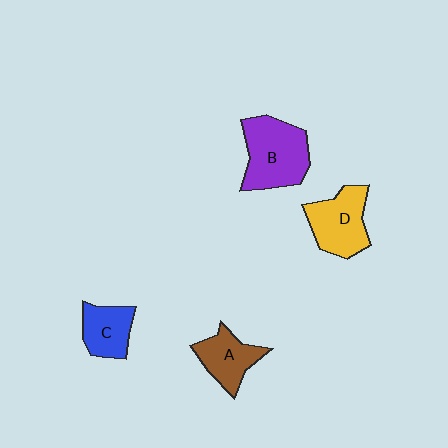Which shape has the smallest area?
Shape C (blue).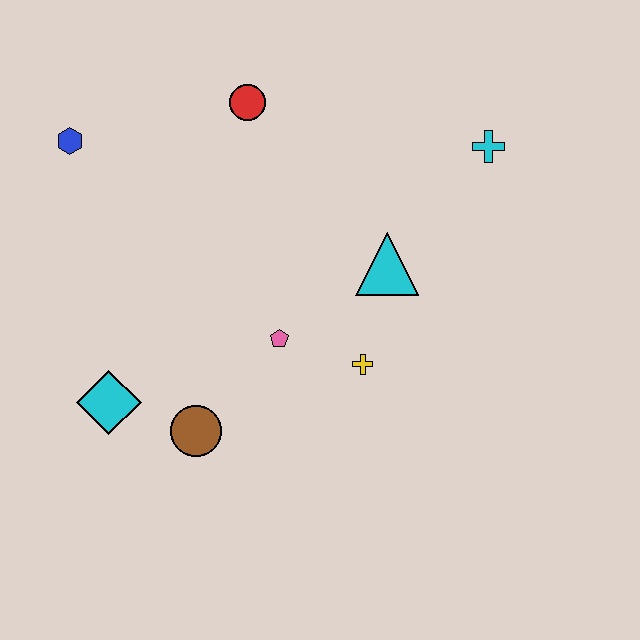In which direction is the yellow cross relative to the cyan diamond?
The yellow cross is to the right of the cyan diamond.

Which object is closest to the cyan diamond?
The brown circle is closest to the cyan diamond.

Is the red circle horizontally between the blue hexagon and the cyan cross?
Yes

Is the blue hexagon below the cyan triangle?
No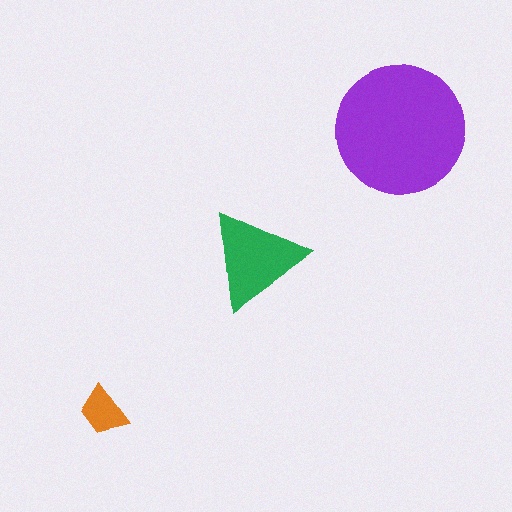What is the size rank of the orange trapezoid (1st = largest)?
3rd.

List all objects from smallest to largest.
The orange trapezoid, the green triangle, the purple circle.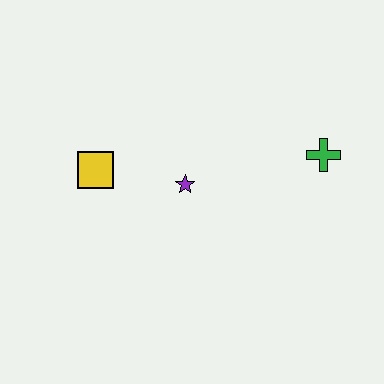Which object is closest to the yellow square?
The purple star is closest to the yellow square.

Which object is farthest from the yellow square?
The green cross is farthest from the yellow square.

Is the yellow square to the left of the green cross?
Yes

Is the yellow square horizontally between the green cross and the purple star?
No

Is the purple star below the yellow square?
Yes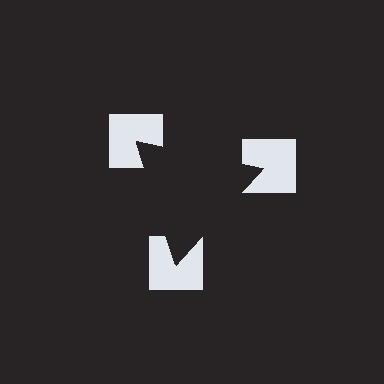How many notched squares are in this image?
There are 3 — one at each vertex of the illusory triangle.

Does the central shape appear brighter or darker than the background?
It typically appears slightly darker than the background, even though no actual brightness change is drawn.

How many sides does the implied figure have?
3 sides.